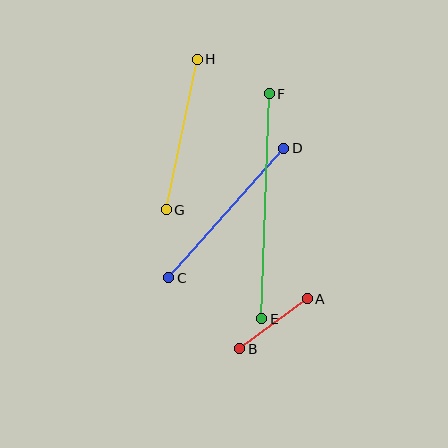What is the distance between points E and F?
The distance is approximately 225 pixels.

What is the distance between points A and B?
The distance is approximately 84 pixels.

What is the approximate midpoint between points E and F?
The midpoint is at approximately (266, 206) pixels.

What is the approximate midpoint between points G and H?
The midpoint is at approximately (182, 134) pixels.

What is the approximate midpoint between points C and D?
The midpoint is at approximately (226, 213) pixels.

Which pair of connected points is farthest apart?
Points E and F are farthest apart.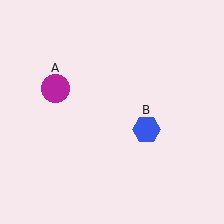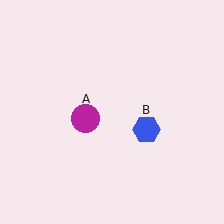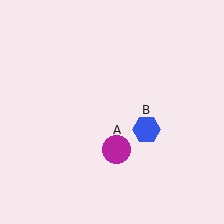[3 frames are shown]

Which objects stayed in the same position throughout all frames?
Blue hexagon (object B) remained stationary.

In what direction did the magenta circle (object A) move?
The magenta circle (object A) moved down and to the right.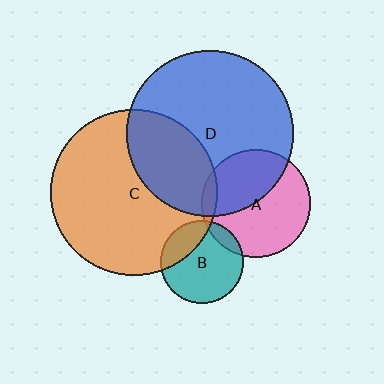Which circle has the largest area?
Circle C (orange).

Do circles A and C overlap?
Yes.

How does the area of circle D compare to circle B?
Approximately 4.0 times.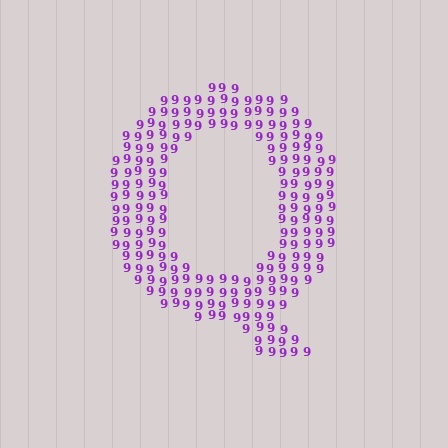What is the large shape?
The large shape is the letter Q.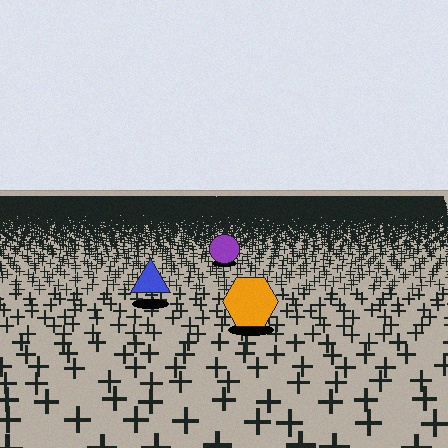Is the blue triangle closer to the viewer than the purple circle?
Yes. The blue triangle is closer — you can tell from the texture gradient: the ground texture is coarser near it.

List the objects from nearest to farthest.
From nearest to farthest: the orange hexagon, the blue triangle, the purple circle.